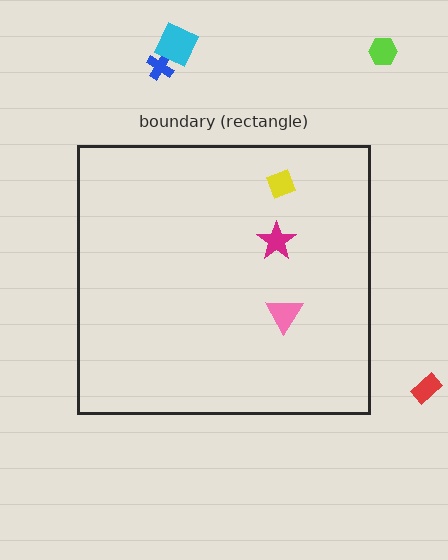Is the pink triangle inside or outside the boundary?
Inside.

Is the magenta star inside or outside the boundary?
Inside.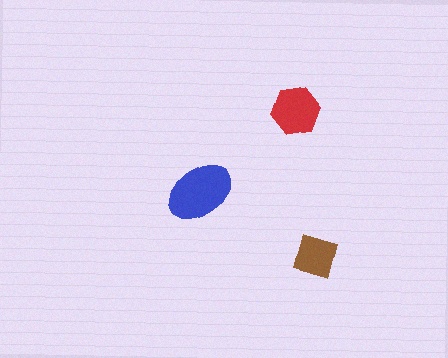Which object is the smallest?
The brown diamond.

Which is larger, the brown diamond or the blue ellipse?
The blue ellipse.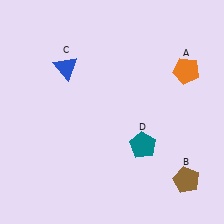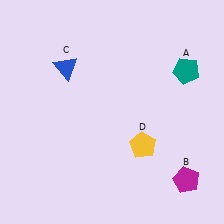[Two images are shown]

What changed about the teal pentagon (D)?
In Image 1, D is teal. In Image 2, it changed to yellow.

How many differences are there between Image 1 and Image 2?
There are 3 differences between the two images.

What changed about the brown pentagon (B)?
In Image 1, B is brown. In Image 2, it changed to magenta.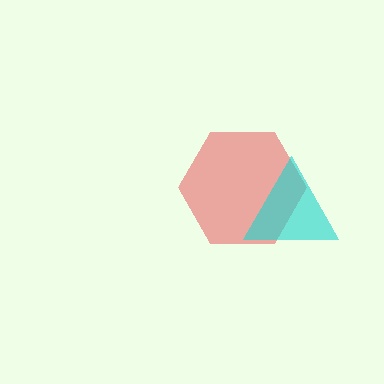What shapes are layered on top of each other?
The layered shapes are: a red hexagon, a cyan triangle.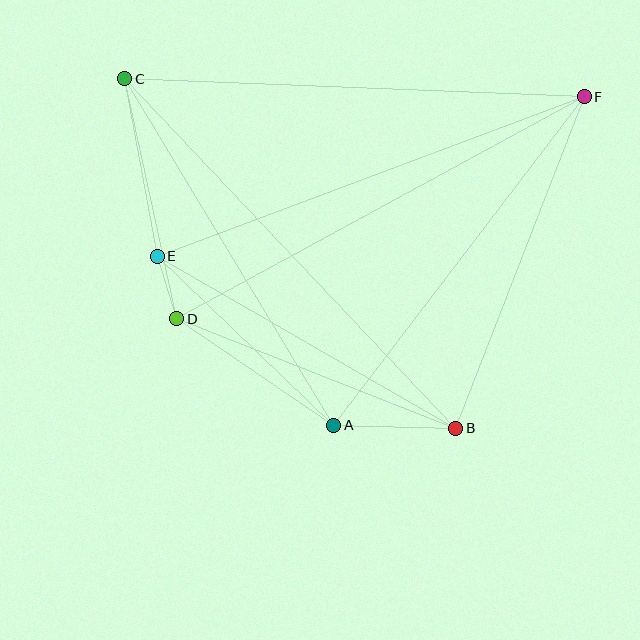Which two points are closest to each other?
Points D and E are closest to each other.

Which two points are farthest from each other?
Points B and C are farthest from each other.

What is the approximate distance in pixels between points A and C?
The distance between A and C is approximately 405 pixels.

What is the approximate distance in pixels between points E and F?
The distance between E and F is approximately 455 pixels.